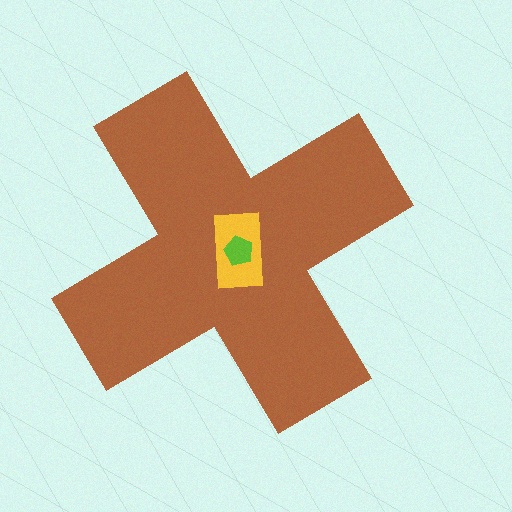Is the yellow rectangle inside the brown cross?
Yes.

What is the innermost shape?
The lime pentagon.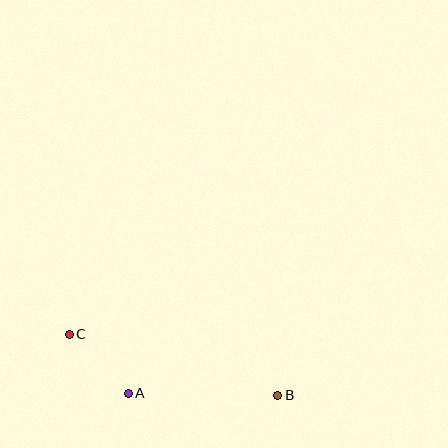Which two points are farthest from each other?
Points B and C are farthest from each other.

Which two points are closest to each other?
Points A and C are closest to each other.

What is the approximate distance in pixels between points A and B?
The distance between A and B is approximately 150 pixels.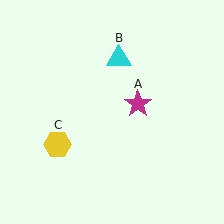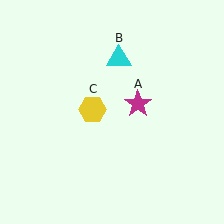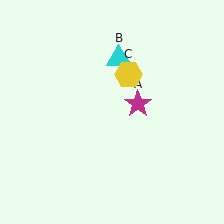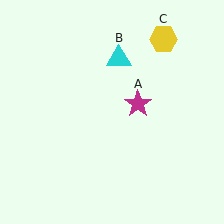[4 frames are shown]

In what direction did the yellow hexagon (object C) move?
The yellow hexagon (object C) moved up and to the right.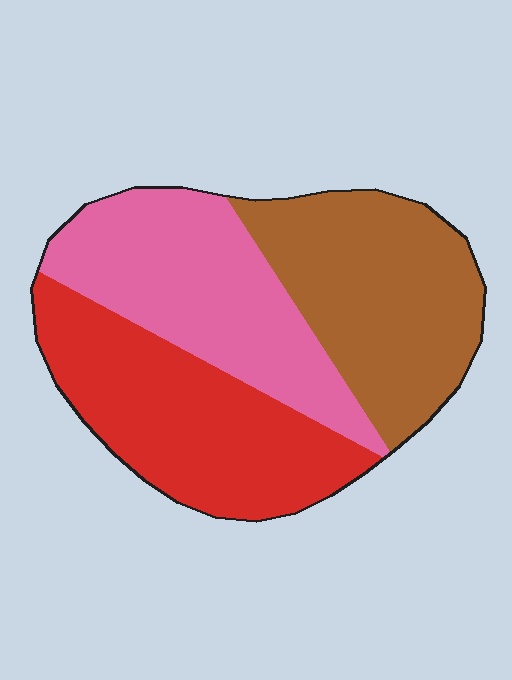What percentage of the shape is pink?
Pink covers 32% of the shape.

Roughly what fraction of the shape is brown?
Brown covers roughly 35% of the shape.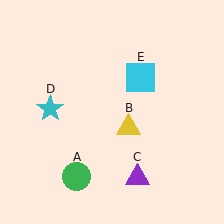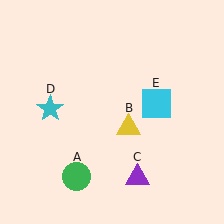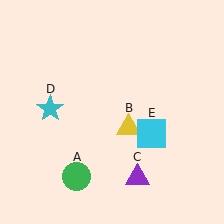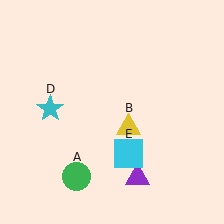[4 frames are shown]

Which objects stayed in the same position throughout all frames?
Green circle (object A) and yellow triangle (object B) and purple triangle (object C) and cyan star (object D) remained stationary.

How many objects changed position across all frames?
1 object changed position: cyan square (object E).